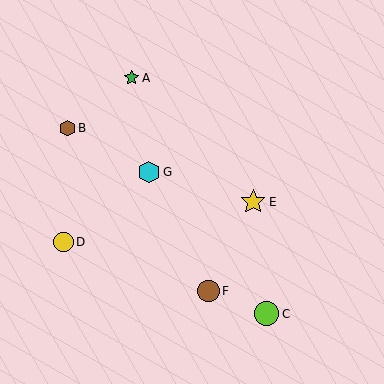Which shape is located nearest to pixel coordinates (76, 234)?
The yellow circle (labeled D) at (63, 242) is nearest to that location.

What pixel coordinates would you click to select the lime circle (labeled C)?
Click at (267, 314) to select the lime circle C.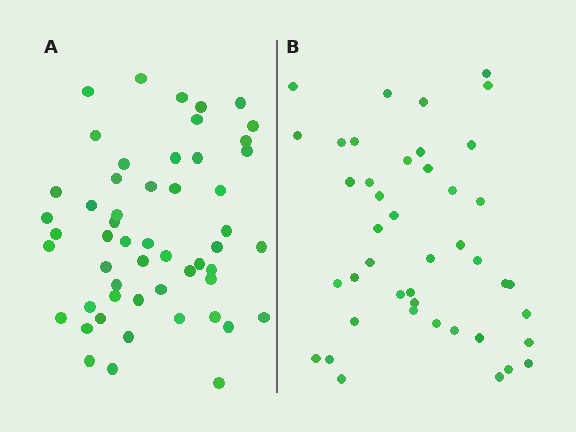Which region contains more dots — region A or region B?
Region A (the left region) has more dots.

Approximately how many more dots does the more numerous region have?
Region A has roughly 10 or so more dots than region B.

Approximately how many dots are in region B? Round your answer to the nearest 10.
About 40 dots. (The exact count is 43, which rounds to 40.)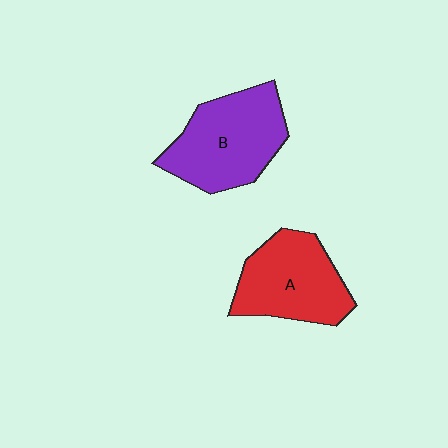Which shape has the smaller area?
Shape A (red).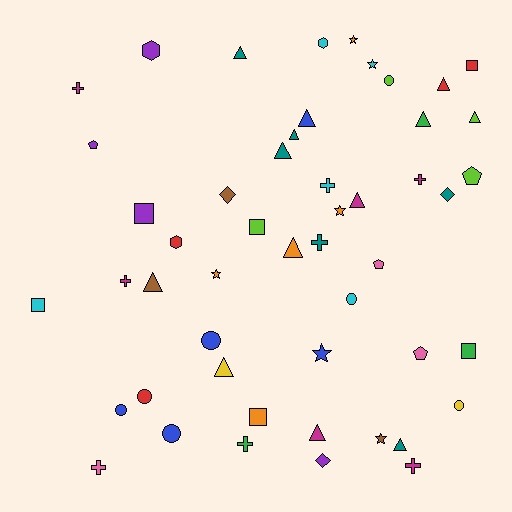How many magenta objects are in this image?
There are 6 magenta objects.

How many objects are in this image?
There are 50 objects.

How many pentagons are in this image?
There are 4 pentagons.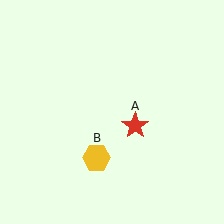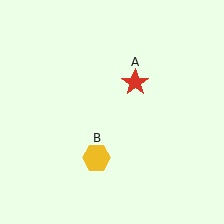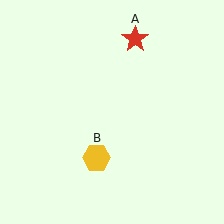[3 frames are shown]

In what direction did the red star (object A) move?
The red star (object A) moved up.